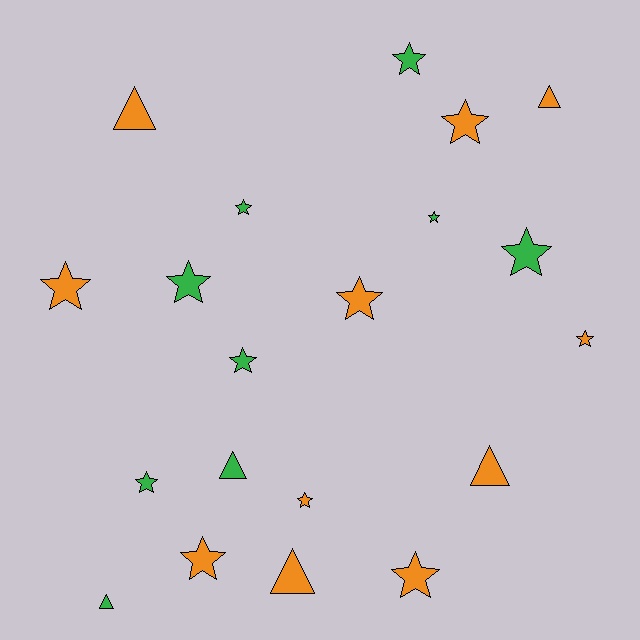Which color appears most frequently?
Orange, with 11 objects.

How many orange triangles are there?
There are 4 orange triangles.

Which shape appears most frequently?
Star, with 14 objects.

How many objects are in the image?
There are 20 objects.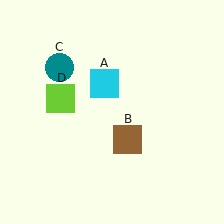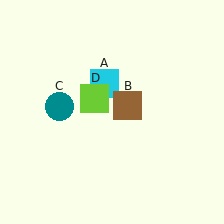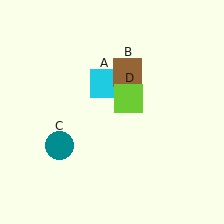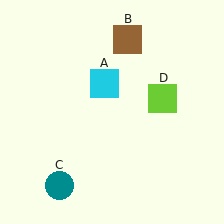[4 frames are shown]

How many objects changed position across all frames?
3 objects changed position: brown square (object B), teal circle (object C), lime square (object D).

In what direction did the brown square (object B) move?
The brown square (object B) moved up.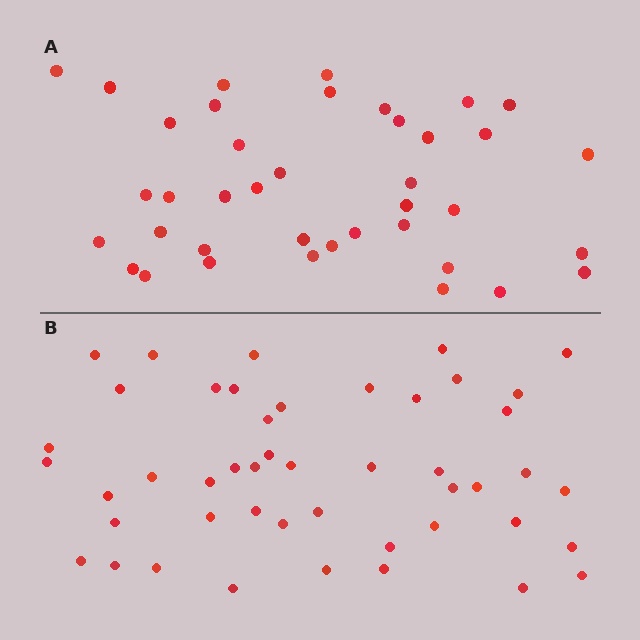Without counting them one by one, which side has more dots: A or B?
Region B (the bottom region) has more dots.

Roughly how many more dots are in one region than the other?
Region B has roughly 8 or so more dots than region A.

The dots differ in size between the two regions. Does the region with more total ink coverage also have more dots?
No. Region A has more total ink coverage because its dots are larger, but region B actually contains more individual dots. Total area can be misleading — the number of items is what matters here.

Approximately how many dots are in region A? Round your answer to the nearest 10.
About 40 dots. (The exact count is 39, which rounds to 40.)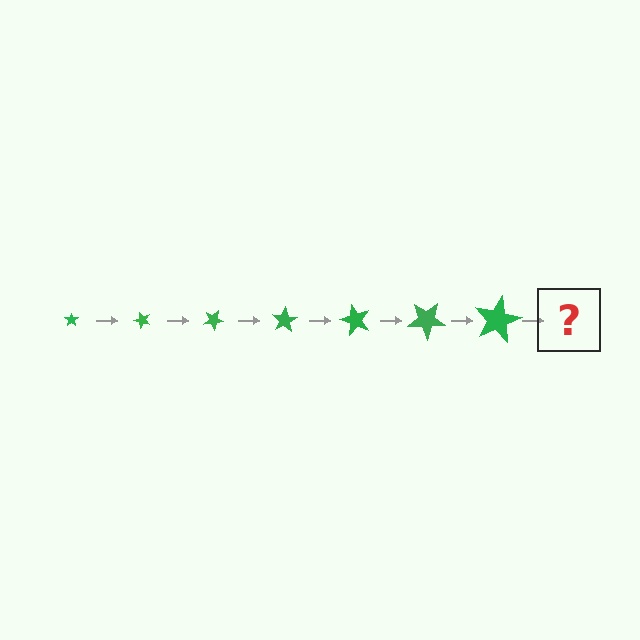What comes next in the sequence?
The next element should be a star, larger than the previous one and rotated 350 degrees from the start.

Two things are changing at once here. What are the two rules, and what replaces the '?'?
The two rules are that the star grows larger each step and it rotates 50 degrees each step. The '?' should be a star, larger than the previous one and rotated 350 degrees from the start.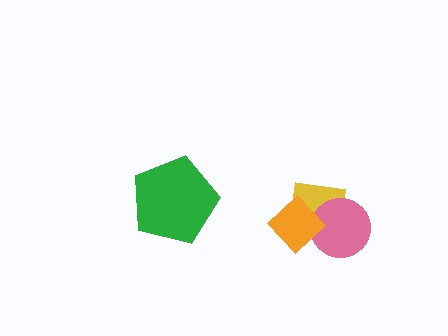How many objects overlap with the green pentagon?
0 objects overlap with the green pentagon.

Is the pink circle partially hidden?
Yes, it is partially covered by another shape.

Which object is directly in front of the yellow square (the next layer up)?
The pink circle is directly in front of the yellow square.